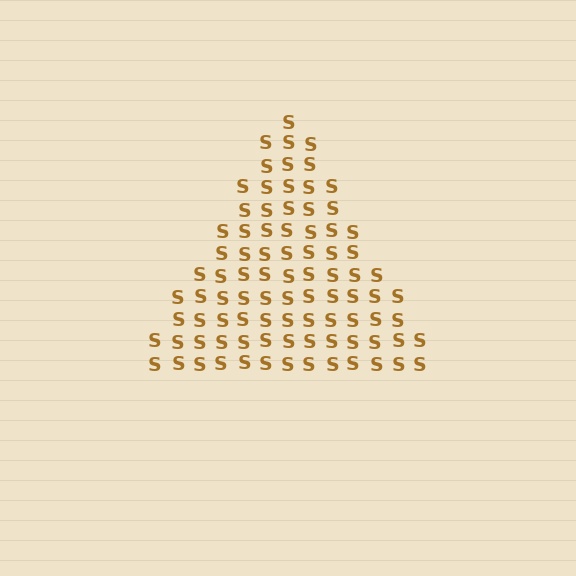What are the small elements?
The small elements are letter S's.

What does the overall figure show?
The overall figure shows a triangle.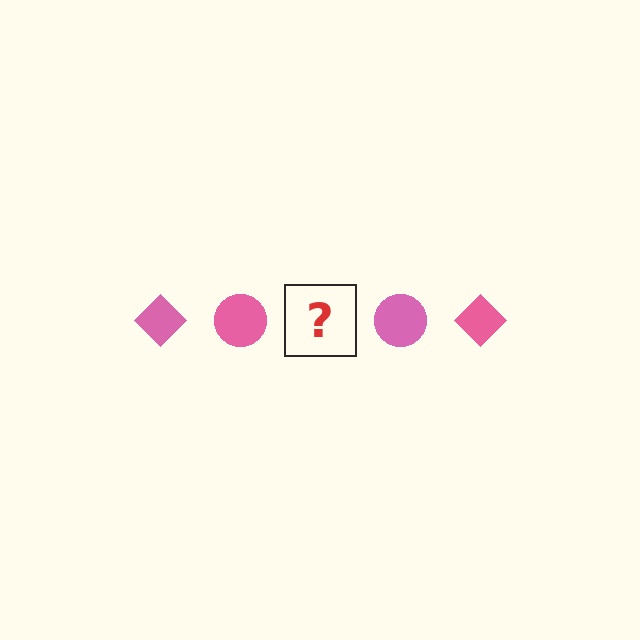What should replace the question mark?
The question mark should be replaced with a pink diamond.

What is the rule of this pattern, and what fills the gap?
The rule is that the pattern cycles through diamond, circle shapes in pink. The gap should be filled with a pink diamond.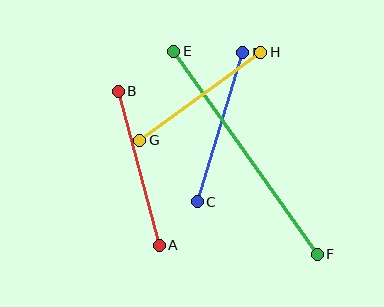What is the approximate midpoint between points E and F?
The midpoint is at approximately (246, 153) pixels.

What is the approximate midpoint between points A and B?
The midpoint is at approximately (139, 168) pixels.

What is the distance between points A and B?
The distance is approximately 160 pixels.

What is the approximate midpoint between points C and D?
The midpoint is at approximately (220, 127) pixels.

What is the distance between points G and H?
The distance is approximately 150 pixels.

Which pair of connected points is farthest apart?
Points E and F are farthest apart.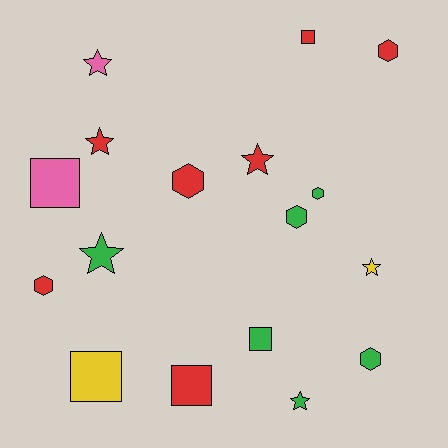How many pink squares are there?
There is 1 pink square.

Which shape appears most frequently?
Hexagon, with 6 objects.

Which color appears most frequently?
Red, with 7 objects.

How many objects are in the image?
There are 17 objects.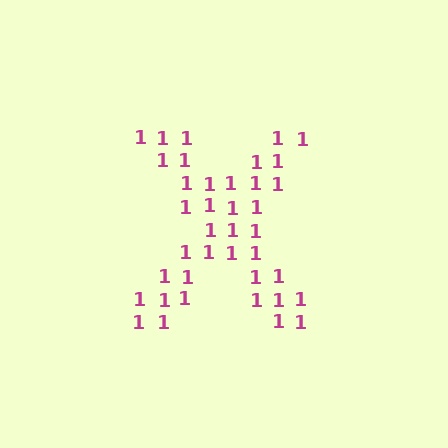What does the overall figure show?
The overall figure shows the letter X.